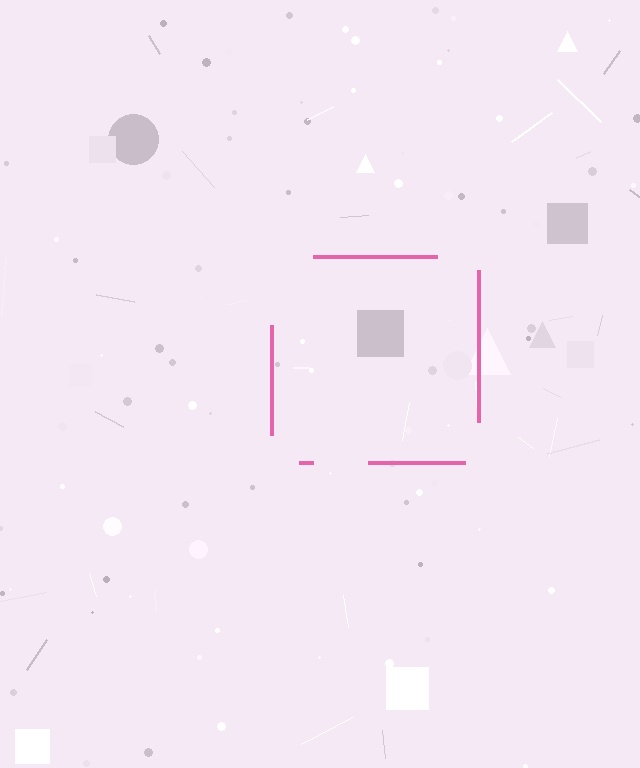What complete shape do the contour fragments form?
The contour fragments form a square.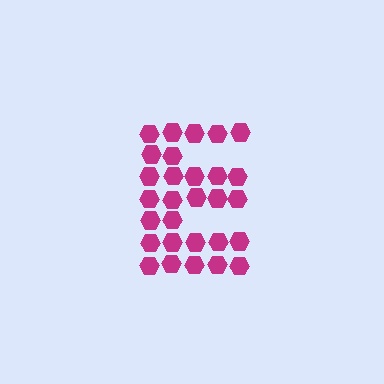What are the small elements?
The small elements are hexagons.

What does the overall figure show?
The overall figure shows the letter E.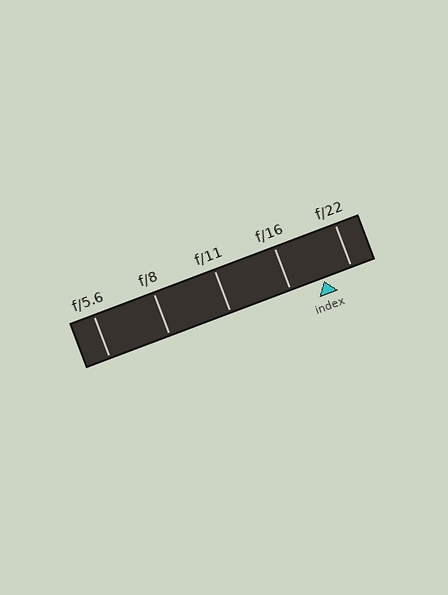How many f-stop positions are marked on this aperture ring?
There are 5 f-stop positions marked.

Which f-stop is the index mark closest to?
The index mark is closest to f/22.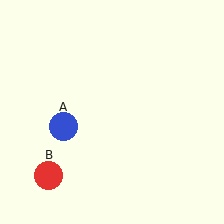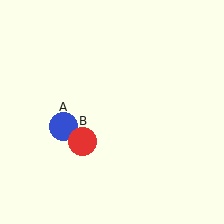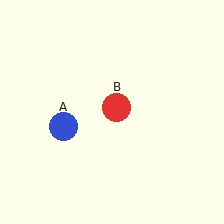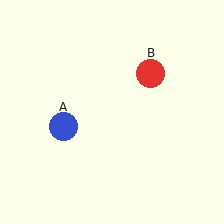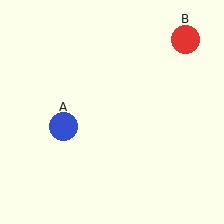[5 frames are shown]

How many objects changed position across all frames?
1 object changed position: red circle (object B).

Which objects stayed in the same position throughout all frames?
Blue circle (object A) remained stationary.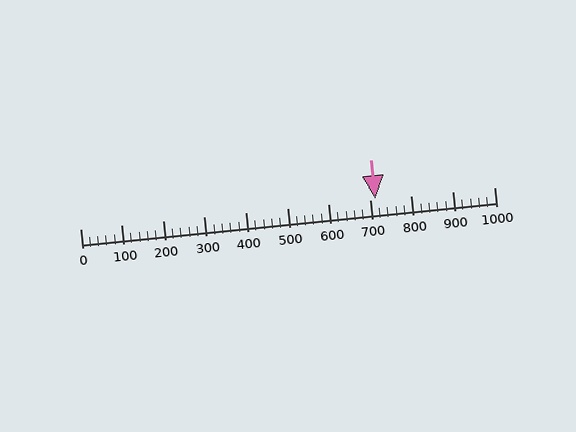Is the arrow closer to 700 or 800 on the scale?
The arrow is closer to 700.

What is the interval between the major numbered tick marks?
The major tick marks are spaced 100 units apart.